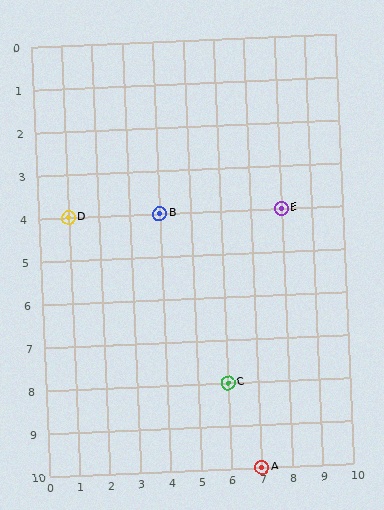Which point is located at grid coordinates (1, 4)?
Point D is at (1, 4).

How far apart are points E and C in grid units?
Points E and C are 2 columns and 4 rows apart (about 4.5 grid units diagonally).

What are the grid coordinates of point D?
Point D is at grid coordinates (1, 4).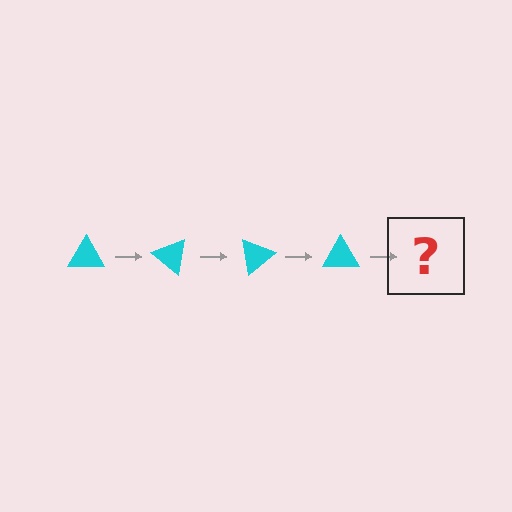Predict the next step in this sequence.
The next step is a cyan triangle rotated 160 degrees.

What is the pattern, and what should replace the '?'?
The pattern is that the triangle rotates 40 degrees each step. The '?' should be a cyan triangle rotated 160 degrees.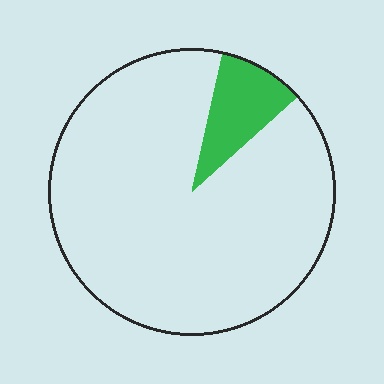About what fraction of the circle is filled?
About one tenth (1/10).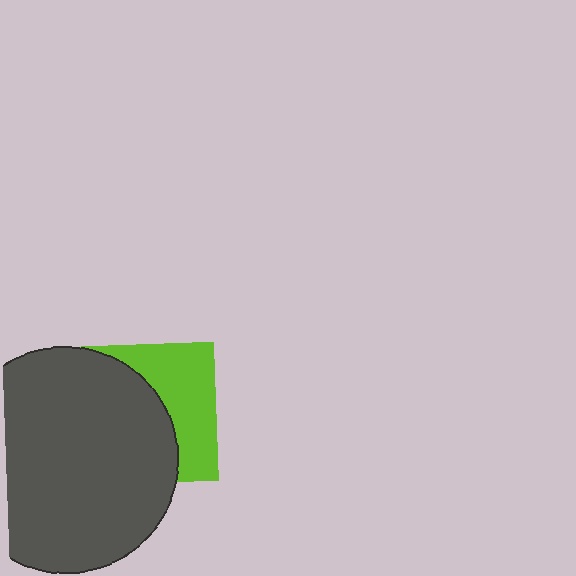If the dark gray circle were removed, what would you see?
You would see the complete lime square.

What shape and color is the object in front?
The object in front is a dark gray circle.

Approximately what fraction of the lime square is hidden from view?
Roughly 58% of the lime square is hidden behind the dark gray circle.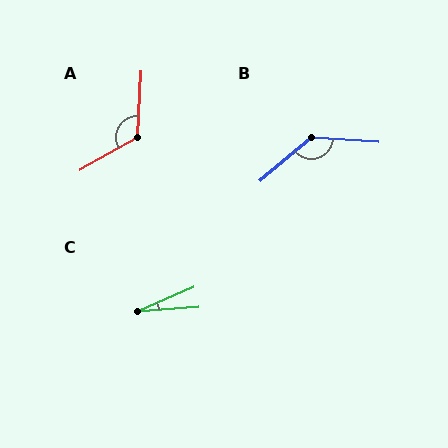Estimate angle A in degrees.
Approximately 122 degrees.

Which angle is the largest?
B, at approximately 137 degrees.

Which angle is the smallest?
C, at approximately 19 degrees.